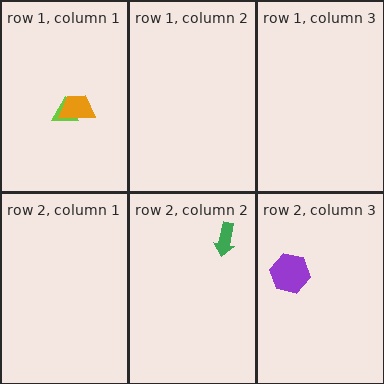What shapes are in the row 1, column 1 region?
The lime triangle, the orange trapezoid.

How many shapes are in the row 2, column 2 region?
1.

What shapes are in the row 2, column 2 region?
The green arrow.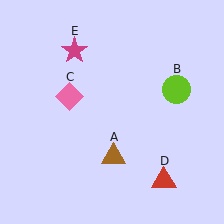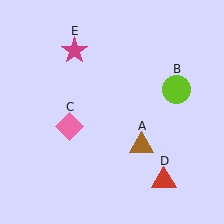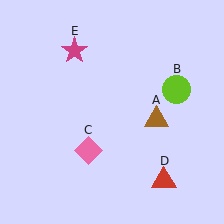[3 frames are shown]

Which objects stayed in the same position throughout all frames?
Lime circle (object B) and red triangle (object D) and magenta star (object E) remained stationary.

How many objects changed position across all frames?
2 objects changed position: brown triangle (object A), pink diamond (object C).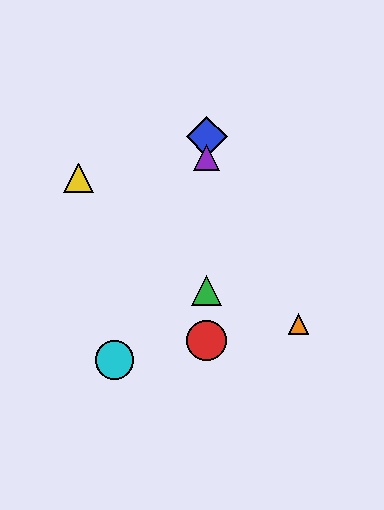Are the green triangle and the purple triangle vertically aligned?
Yes, both are at x≈207.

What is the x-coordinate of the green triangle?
The green triangle is at x≈207.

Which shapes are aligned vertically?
The red circle, the blue diamond, the green triangle, the purple triangle are aligned vertically.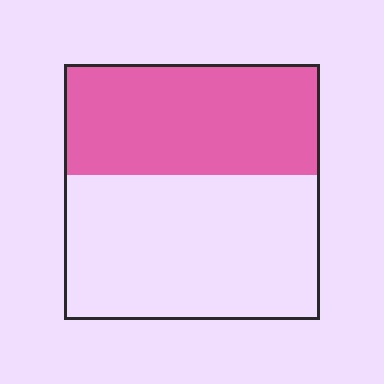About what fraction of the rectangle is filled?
About two fifths (2/5).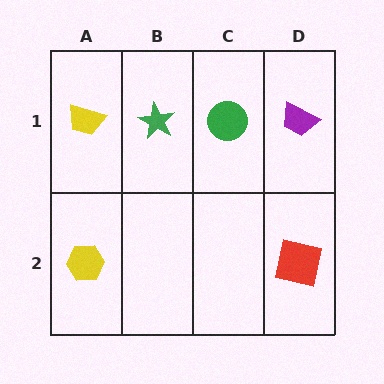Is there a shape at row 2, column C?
No, that cell is empty.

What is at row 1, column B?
A green star.